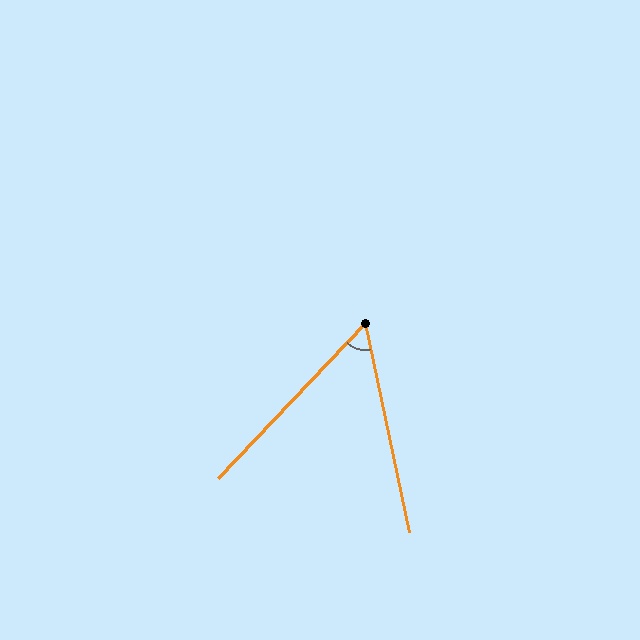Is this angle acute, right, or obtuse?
It is acute.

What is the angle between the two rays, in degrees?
Approximately 55 degrees.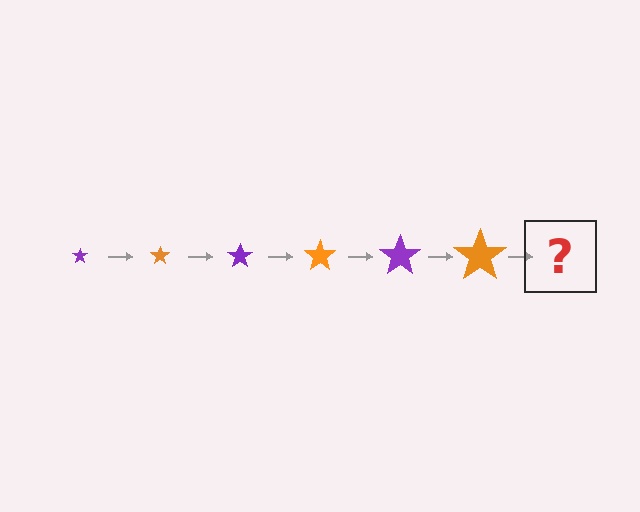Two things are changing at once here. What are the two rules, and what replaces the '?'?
The two rules are that the star grows larger each step and the color cycles through purple and orange. The '?' should be a purple star, larger than the previous one.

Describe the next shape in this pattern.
It should be a purple star, larger than the previous one.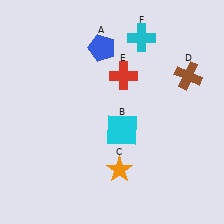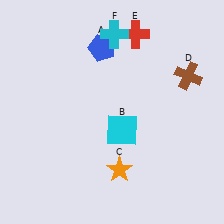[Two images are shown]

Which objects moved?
The objects that moved are: the red cross (E), the cyan cross (F).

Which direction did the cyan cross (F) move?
The cyan cross (F) moved left.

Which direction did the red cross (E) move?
The red cross (E) moved up.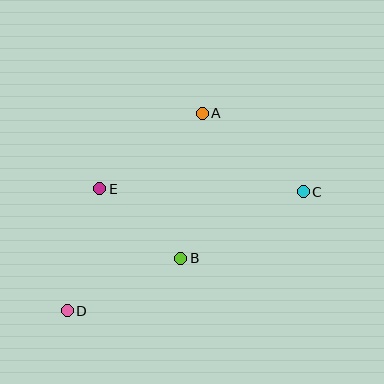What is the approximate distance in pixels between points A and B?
The distance between A and B is approximately 147 pixels.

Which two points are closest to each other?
Points B and E are closest to each other.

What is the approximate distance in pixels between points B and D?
The distance between B and D is approximately 125 pixels.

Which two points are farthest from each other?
Points C and D are farthest from each other.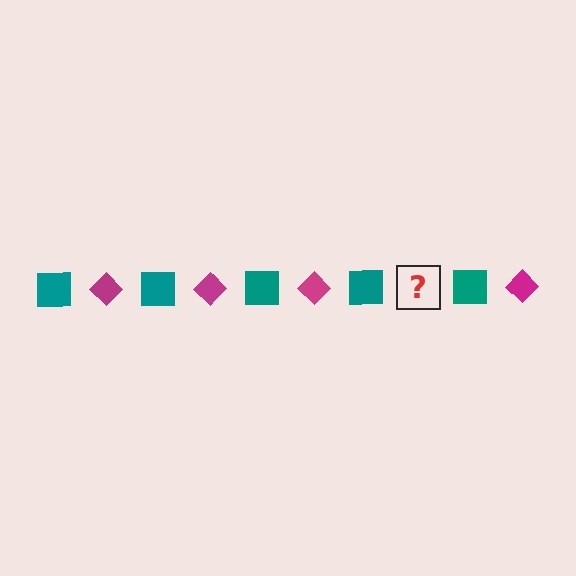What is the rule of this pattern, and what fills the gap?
The rule is that the pattern alternates between teal square and magenta diamond. The gap should be filled with a magenta diamond.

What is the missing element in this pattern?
The missing element is a magenta diamond.